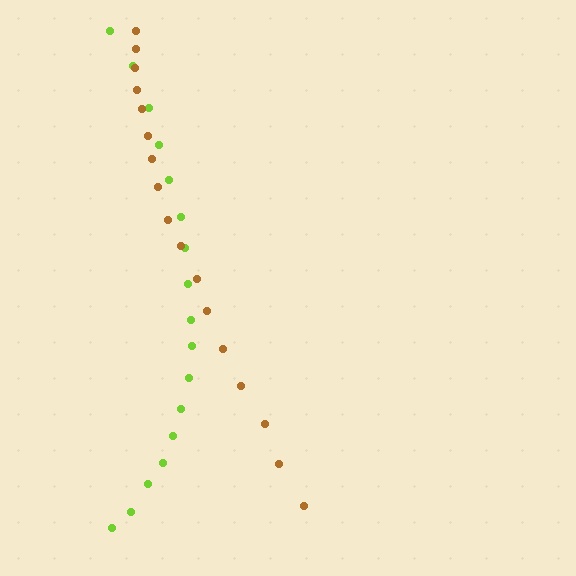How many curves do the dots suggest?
There are 2 distinct paths.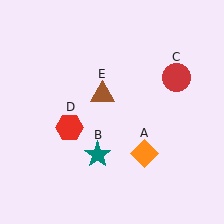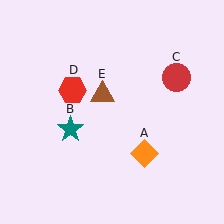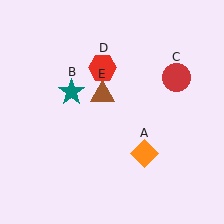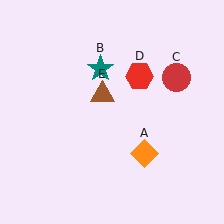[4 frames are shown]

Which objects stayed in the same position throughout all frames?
Orange diamond (object A) and red circle (object C) and brown triangle (object E) remained stationary.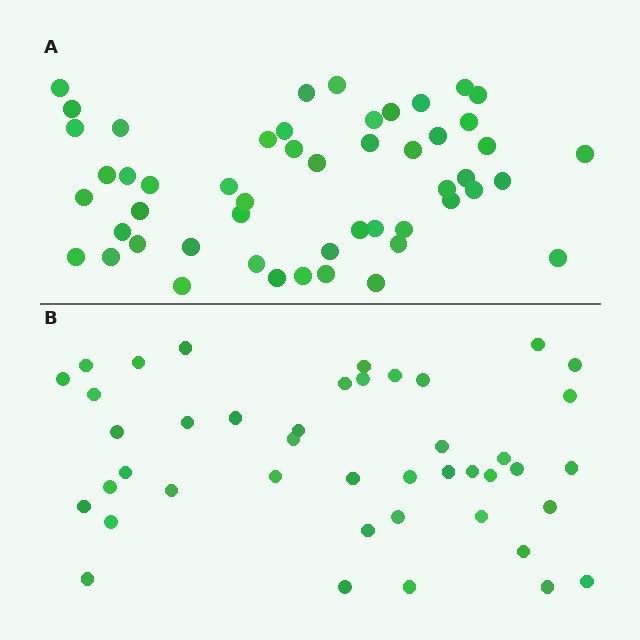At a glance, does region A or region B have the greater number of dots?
Region A (the top region) has more dots.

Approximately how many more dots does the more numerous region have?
Region A has roughly 8 or so more dots than region B.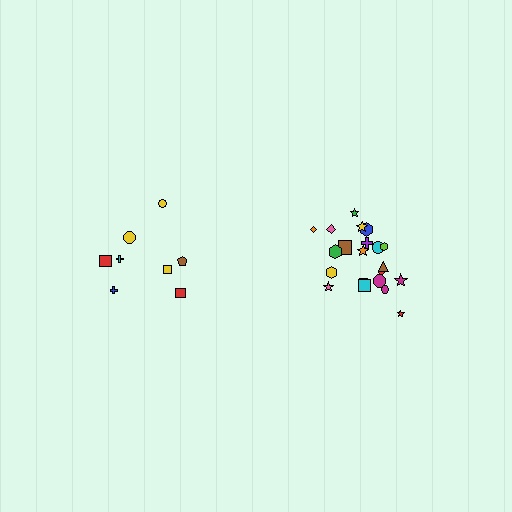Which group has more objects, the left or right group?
The right group.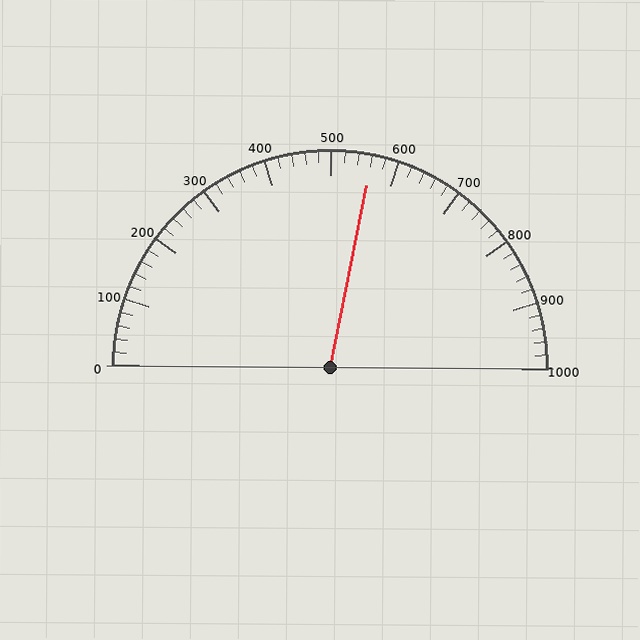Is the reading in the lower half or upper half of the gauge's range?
The reading is in the upper half of the range (0 to 1000).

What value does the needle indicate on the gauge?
The needle indicates approximately 560.